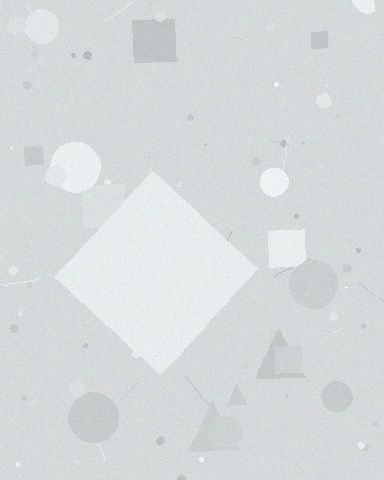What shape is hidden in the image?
A diamond is hidden in the image.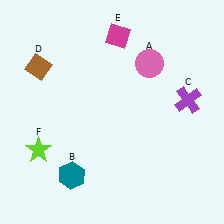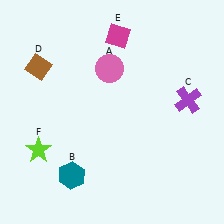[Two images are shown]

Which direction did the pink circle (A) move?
The pink circle (A) moved left.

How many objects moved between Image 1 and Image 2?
1 object moved between the two images.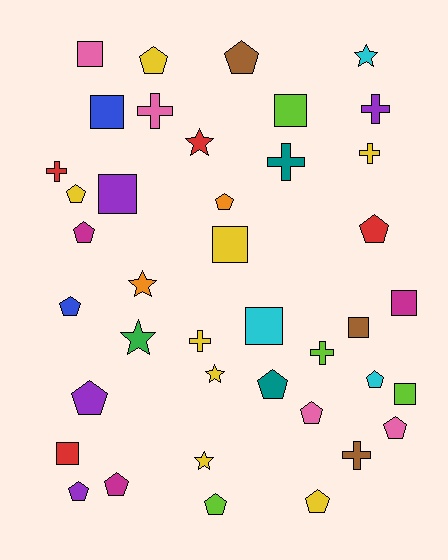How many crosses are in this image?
There are 8 crosses.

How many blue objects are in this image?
There are 2 blue objects.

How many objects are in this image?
There are 40 objects.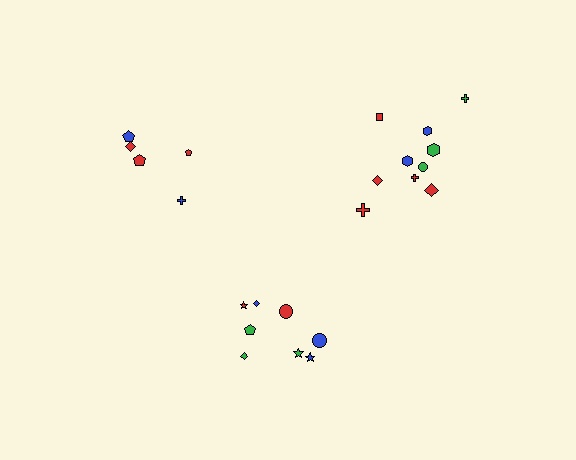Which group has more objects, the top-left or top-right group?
The top-right group.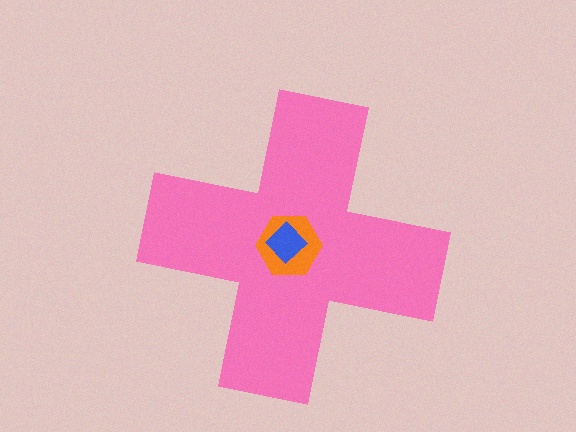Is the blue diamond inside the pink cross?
Yes.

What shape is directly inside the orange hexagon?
The blue diamond.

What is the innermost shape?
The blue diamond.